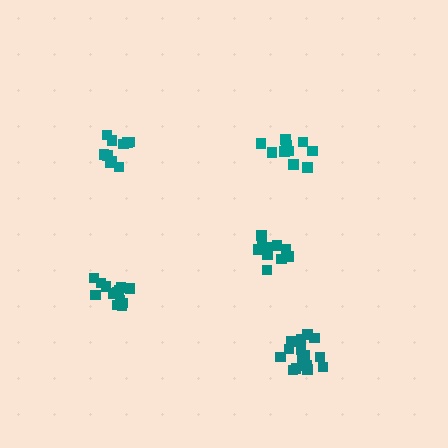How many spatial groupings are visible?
There are 5 spatial groupings.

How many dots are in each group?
Group 1: 11 dots, Group 2: 13 dots, Group 3: 10 dots, Group 4: 11 dots, Group 5: 15 dots (60 total).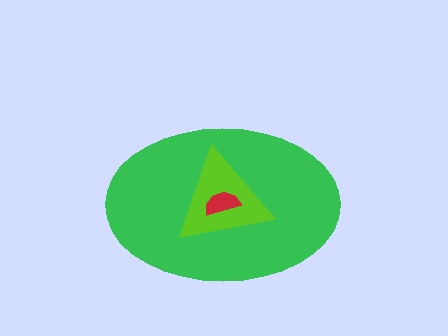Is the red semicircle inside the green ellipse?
Yes.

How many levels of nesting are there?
3.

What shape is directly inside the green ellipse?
The lime triangle.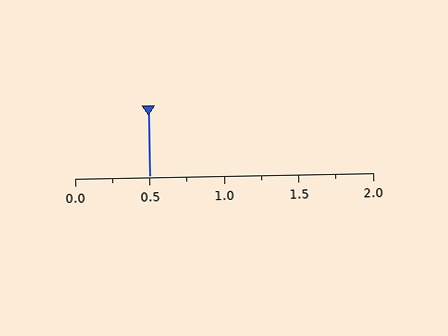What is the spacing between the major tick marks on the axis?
The major ticks are spaced 0.5 apart.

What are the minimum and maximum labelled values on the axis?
The axis runs from 0.0 to 2.0.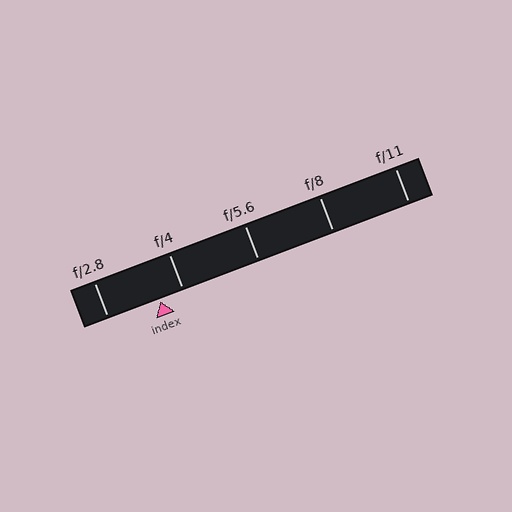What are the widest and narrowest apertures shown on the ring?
The widest aperture shown is f/2.8 and the narrowest is f/11.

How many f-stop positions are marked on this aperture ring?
There are 5 f-stop positions marked.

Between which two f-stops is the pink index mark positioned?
The index mark is between f/2.8 and f/4.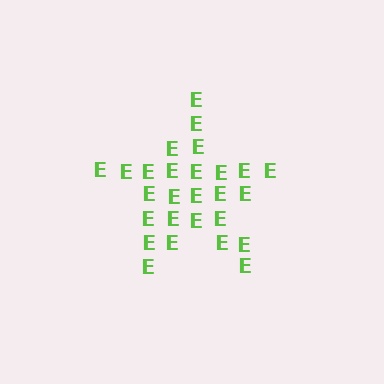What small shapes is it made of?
It is made of small letter E's.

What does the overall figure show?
The overall figure shows a star.